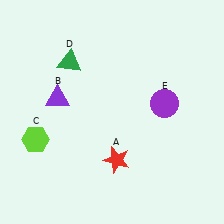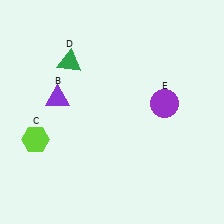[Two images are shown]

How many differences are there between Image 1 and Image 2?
There is 1 difference between the two images.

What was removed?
The red star (A) was removed in Image 2.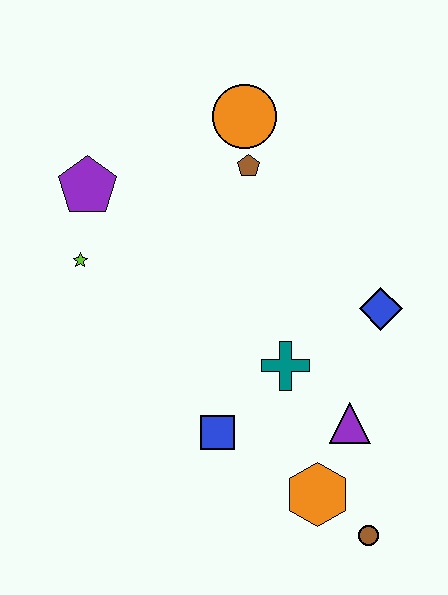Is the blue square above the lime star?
No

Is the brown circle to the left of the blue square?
No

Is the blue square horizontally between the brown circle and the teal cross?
No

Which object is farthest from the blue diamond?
The purple pentagon is farthest from the blue diamond.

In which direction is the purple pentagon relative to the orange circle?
The purple pentagon is to the left of the orange circle.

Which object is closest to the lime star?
The purple pentagon is closest to the lime star.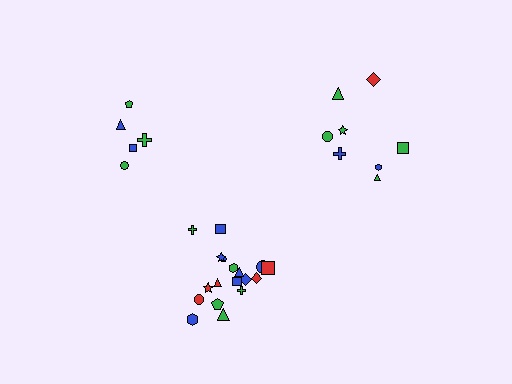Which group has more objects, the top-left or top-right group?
The top-right group.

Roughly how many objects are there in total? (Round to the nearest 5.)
Roughly 30 objects in total.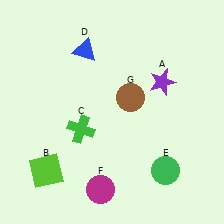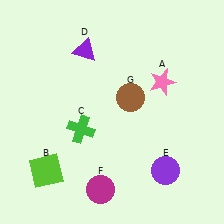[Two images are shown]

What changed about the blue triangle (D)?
In Image 1, D is blue. In Image 2, it changed to purple.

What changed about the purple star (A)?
In Image 1, A is purple. In Image 2, it changed to pink.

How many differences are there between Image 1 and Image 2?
There are 3 differences between the two images.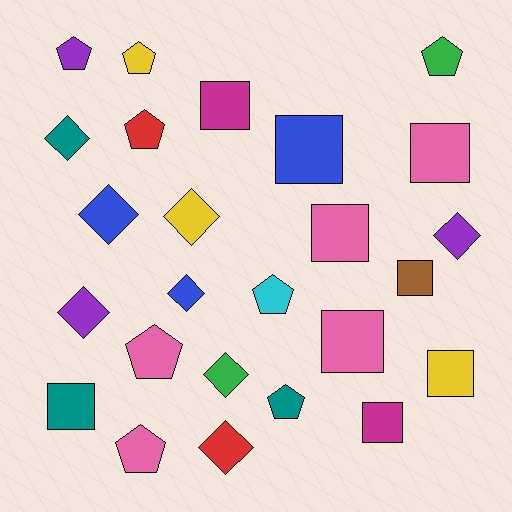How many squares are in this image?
There are 9 squares.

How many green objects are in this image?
There are 2 green objects.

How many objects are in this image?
There are 25 objects.